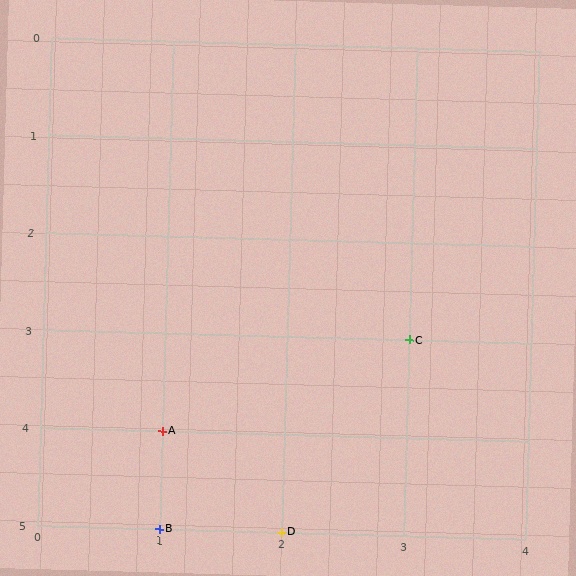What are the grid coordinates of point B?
Point B is at grid coordinates (1, 5).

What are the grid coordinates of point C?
Point C is at grid coordinates (3, 3).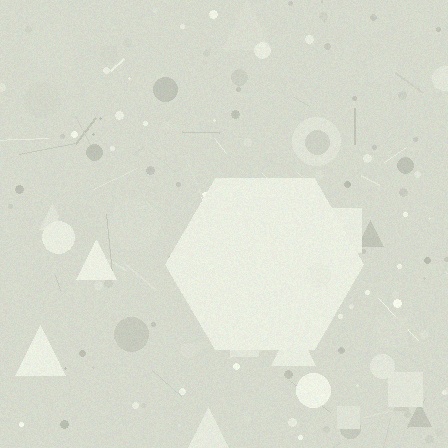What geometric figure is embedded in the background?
A hexagon is embedded in the background.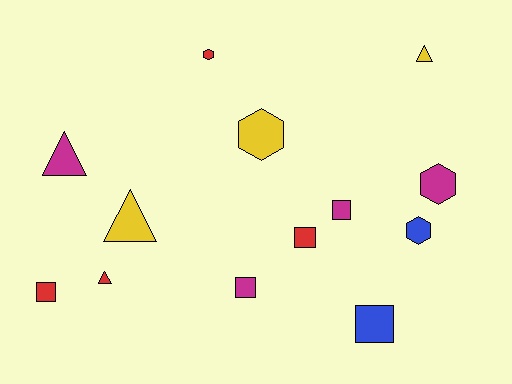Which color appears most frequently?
Magenta, with 4 objects.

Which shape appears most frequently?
Square, with 5 objects.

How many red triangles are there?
There is 1 red triangle.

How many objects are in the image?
There are 13 objects.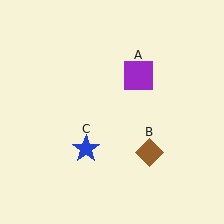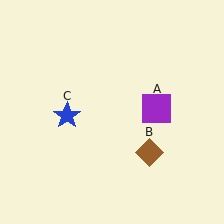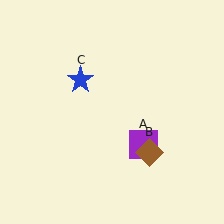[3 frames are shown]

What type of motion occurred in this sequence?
The purple square (object A), blue star (object C) rotated clockwise around the center of the scene.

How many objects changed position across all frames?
2 objects changed position: purple square (object A), blue star (object C).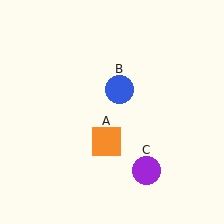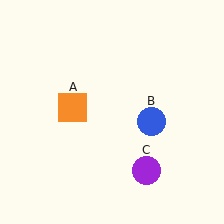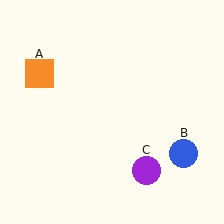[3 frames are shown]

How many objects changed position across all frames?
2 objects changed position: orange square (object A), blue circle (object B).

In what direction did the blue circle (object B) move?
The blue circle (object B) moved down and to the right.